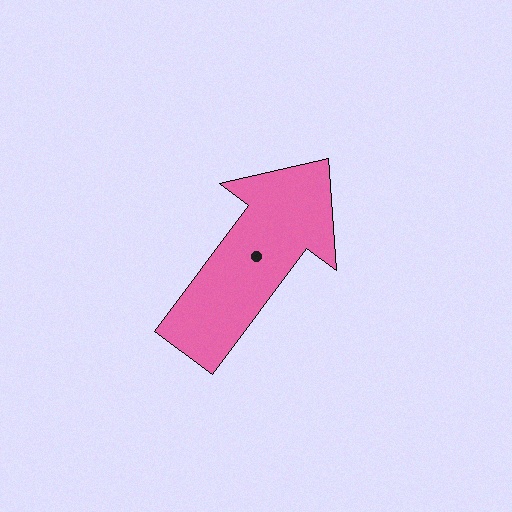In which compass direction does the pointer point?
Northeast.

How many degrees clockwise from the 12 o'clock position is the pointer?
Approximately 37 degrees.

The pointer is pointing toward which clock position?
Roughly 1 o'clock.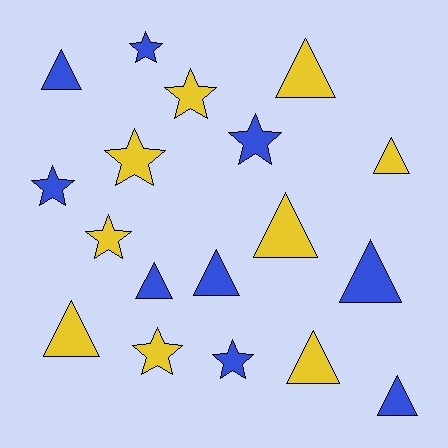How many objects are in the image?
There are 18 objects.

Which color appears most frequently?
Yellow, with 9 objects.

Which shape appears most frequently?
Triangle, with 10 objects.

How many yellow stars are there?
There are 4 yellow stars.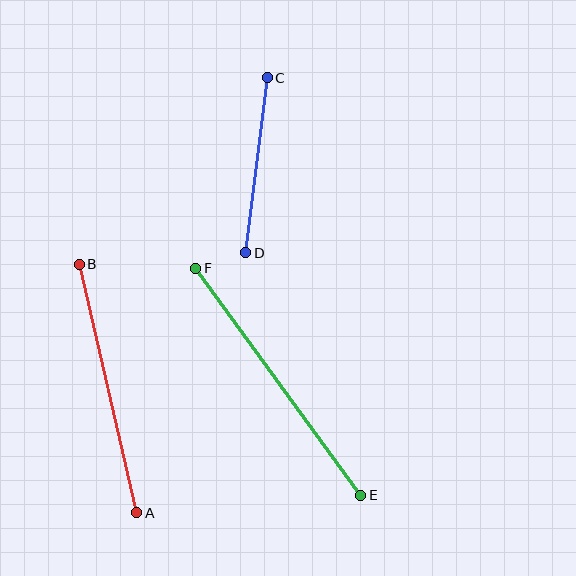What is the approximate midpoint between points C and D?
The midpoint is at approximately (257, 165) pixels.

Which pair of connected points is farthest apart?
Points E and F are farthest apart.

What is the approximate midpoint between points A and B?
The midpoint is at approximately (108, 389) pixels.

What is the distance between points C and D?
The distance is approximately 176 pixels.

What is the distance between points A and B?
The distance is approximately 255 pixels.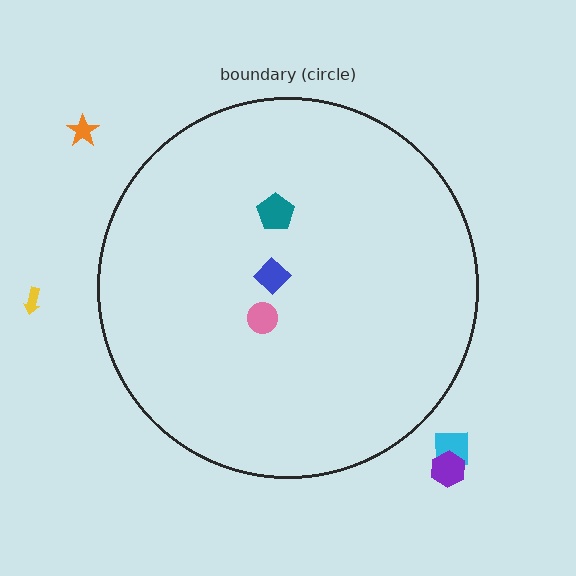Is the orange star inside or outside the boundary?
Outside.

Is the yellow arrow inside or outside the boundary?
Outside.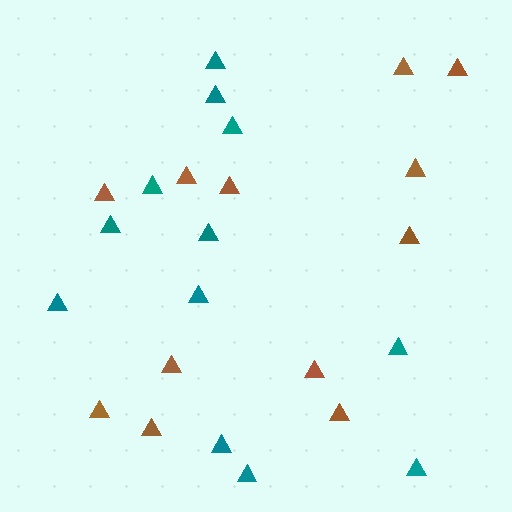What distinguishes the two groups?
There are 2 groups: one group of teal triangles (12) and one group of brown triangles (12).